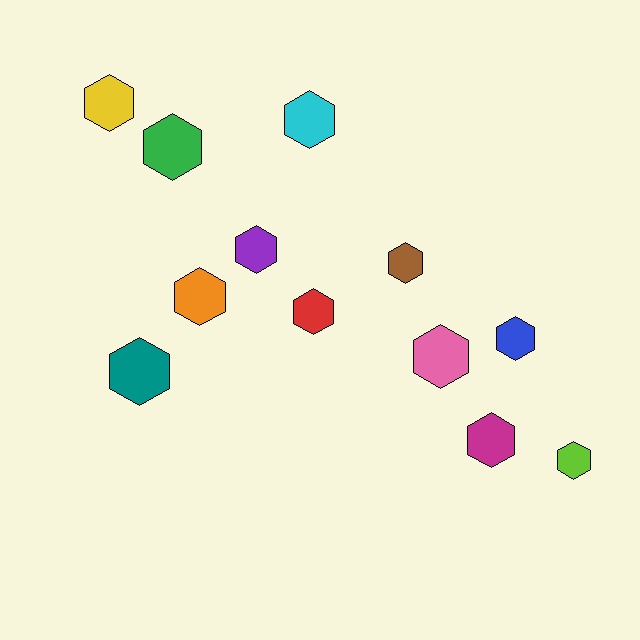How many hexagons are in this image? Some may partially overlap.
There are 12 hexagons.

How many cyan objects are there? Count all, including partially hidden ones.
There is 1 cyan object.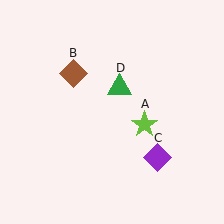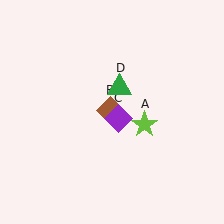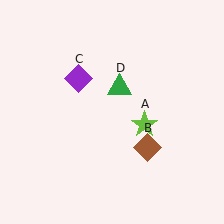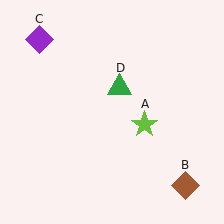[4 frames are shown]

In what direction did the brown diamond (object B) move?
The brown diamond (object B) moved down and to the right.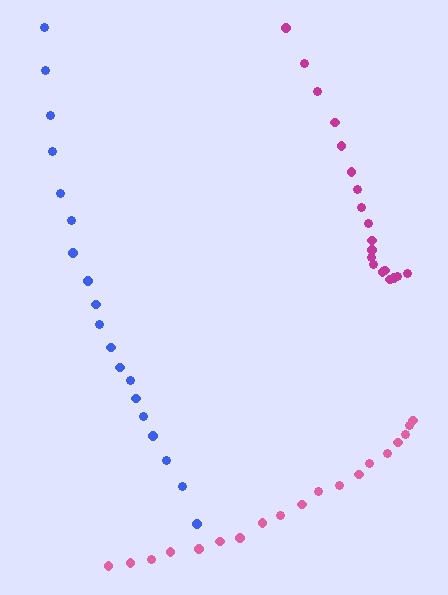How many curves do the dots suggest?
There are 3 distinct paths.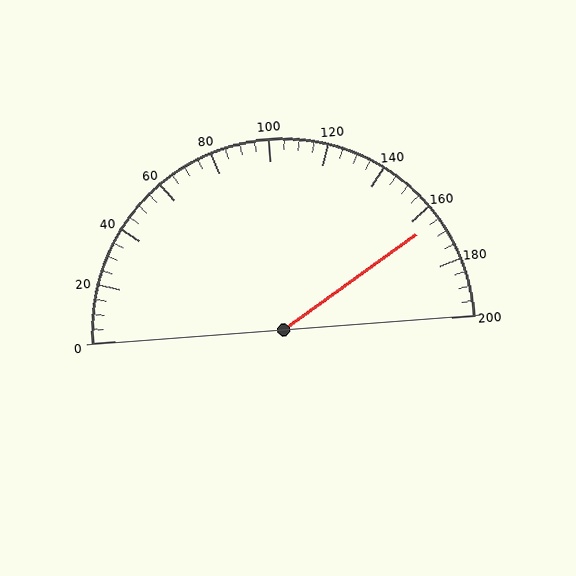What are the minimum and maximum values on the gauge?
The gauge ranges from 0 to 200.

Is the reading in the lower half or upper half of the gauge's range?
The reading is in the upper half of the range (0 to 200).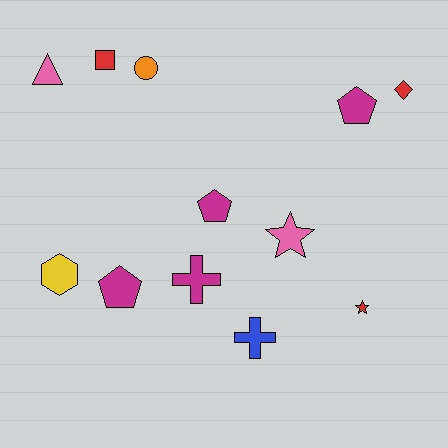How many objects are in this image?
There are 12 objects.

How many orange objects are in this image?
There is 1 orange object.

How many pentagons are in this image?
There are 3 pentagons.